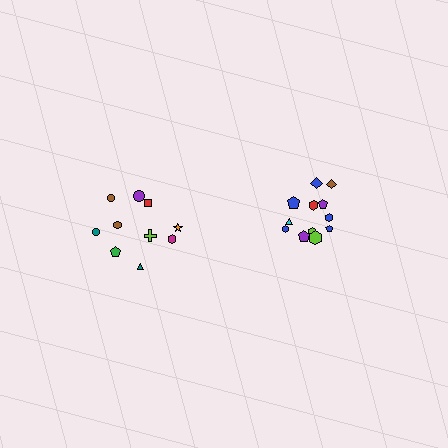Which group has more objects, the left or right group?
The right group.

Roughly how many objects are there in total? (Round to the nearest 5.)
Roughly 20 objects in total.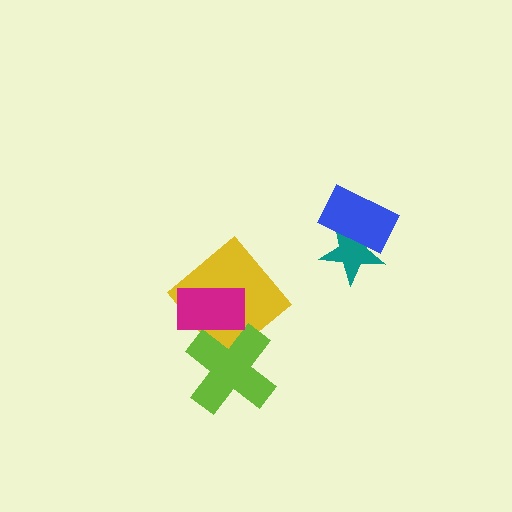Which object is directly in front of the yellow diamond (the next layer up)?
The lime cross is directly in front of the yellow diamond.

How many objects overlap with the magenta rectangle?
2 objects overlap with the magenta rectangle.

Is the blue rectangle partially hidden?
No, no other shape covers it.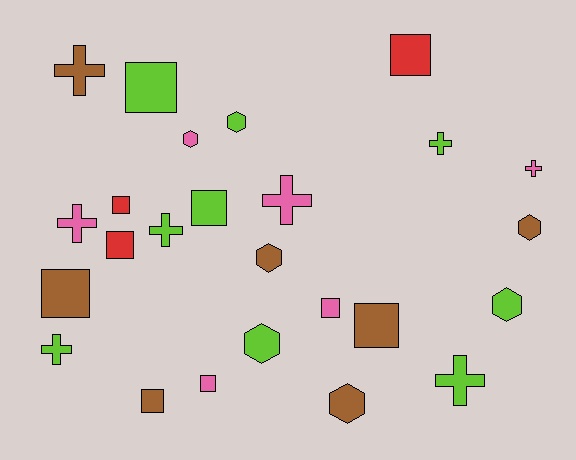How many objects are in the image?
There are 25 objects.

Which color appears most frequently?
Lime, with 9 objects.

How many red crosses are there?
There are no red crosses.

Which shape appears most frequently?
Square, with 10 objects.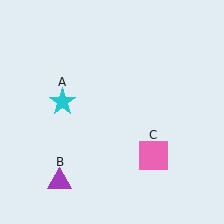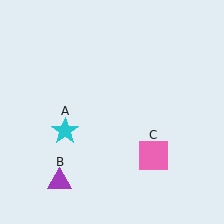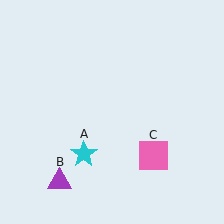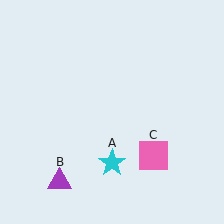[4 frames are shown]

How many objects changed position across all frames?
1 object changed position: cyan star (object A).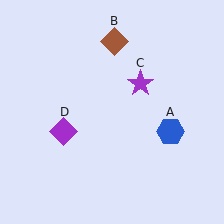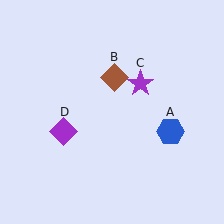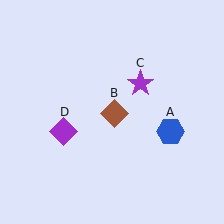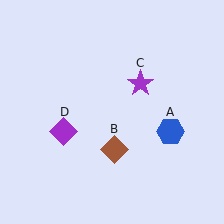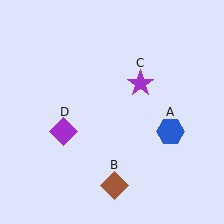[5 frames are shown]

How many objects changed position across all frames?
1 object changed position: brown diamond (object B).